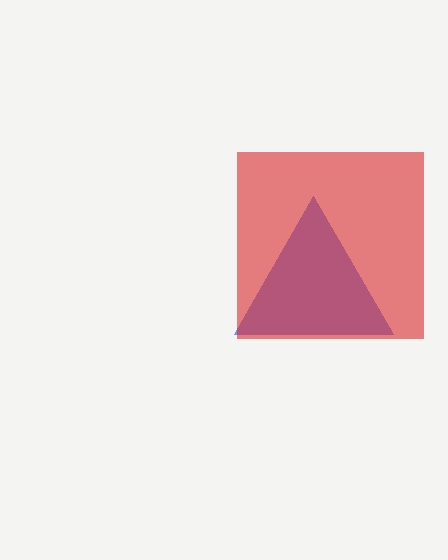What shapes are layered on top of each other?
The layered shapes are: a blue triangle, a red square.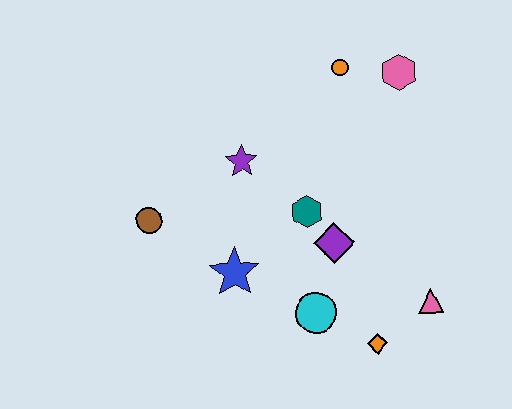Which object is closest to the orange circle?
The pink hexagon is closest to the orange circle.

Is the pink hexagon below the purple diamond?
No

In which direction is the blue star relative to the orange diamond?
The blue star is to the left of the orange diamond.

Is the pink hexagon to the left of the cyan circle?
No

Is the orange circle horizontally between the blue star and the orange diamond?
Yes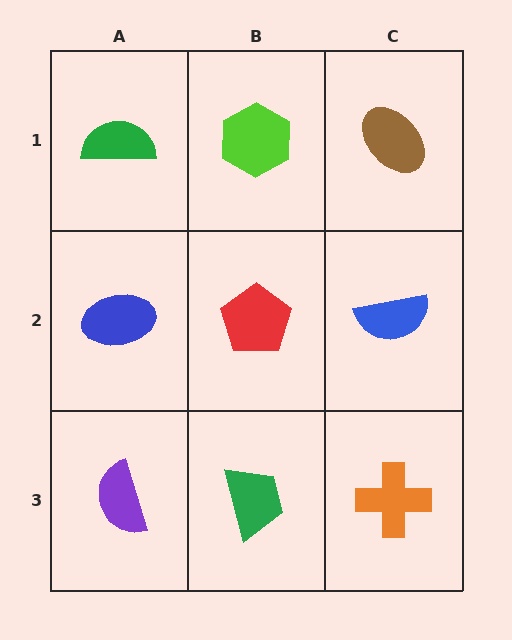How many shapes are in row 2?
3 shapes.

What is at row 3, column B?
A green trapezoid.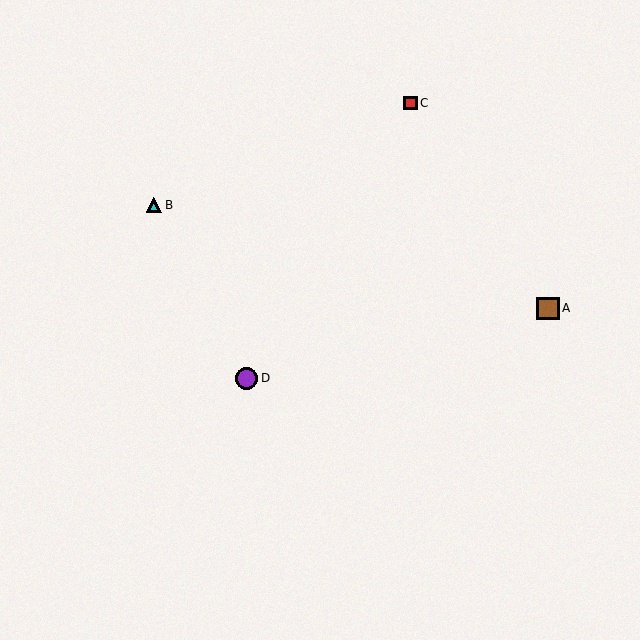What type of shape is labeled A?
Shape A is a brown square.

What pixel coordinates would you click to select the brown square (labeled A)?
Click at (548, 308) to select the brown square A.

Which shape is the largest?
The purple circle (labeled D) is the largest.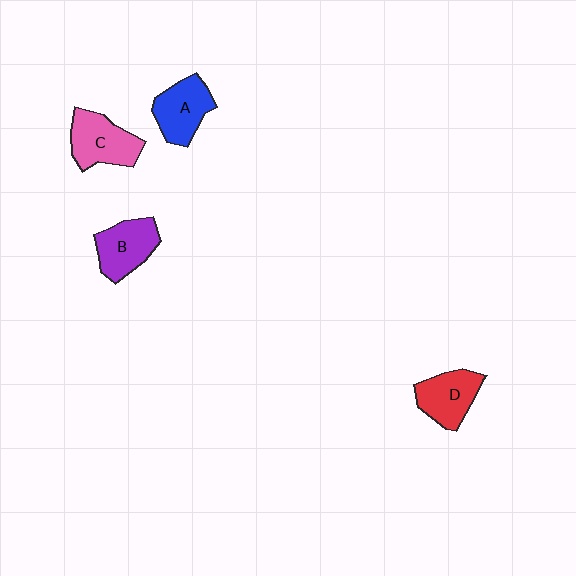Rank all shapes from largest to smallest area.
From largest to smallest: C (pink), A (blue), B (purple), D (red).